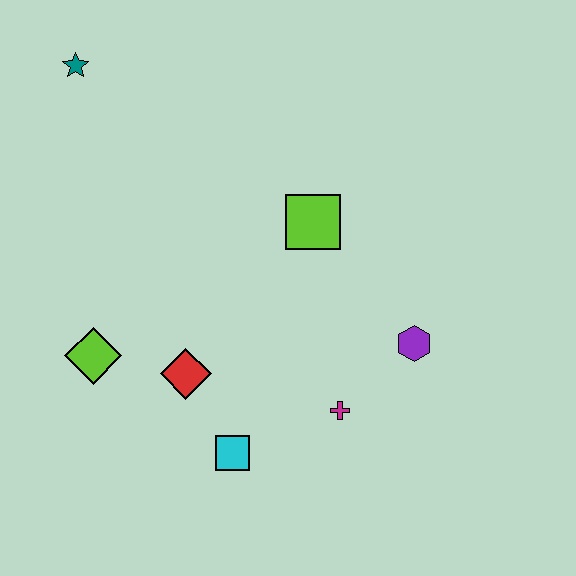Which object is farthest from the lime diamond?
The purple hexagon is farthest from the lime diamond.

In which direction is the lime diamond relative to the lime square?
The lime diamond is to the left of the lime square.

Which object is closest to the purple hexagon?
The magenta cross is closest to the purple hexagon.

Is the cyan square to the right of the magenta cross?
No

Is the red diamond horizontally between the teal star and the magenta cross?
Yes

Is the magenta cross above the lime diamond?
No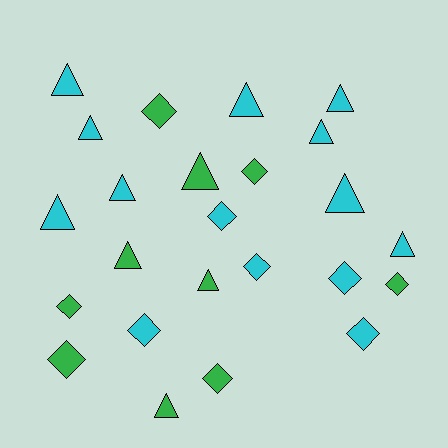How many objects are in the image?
There are 24 objects.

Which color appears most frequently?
Cyan, with 14 objects.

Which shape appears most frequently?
Triangle, with 13 objects.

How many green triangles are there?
There are 4 green triangles.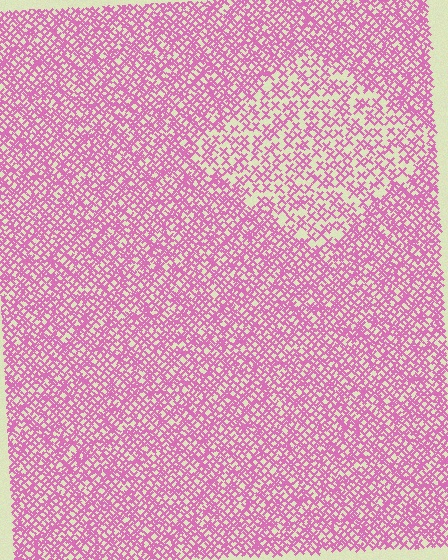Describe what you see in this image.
The image contains small pink elements arranged at two different densities. A diamond-shaped region is visible where the elements are less densely packed than the surrounding area.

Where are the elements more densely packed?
The elements are more densely packed outside the diamond boundary.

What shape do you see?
I see a diamond.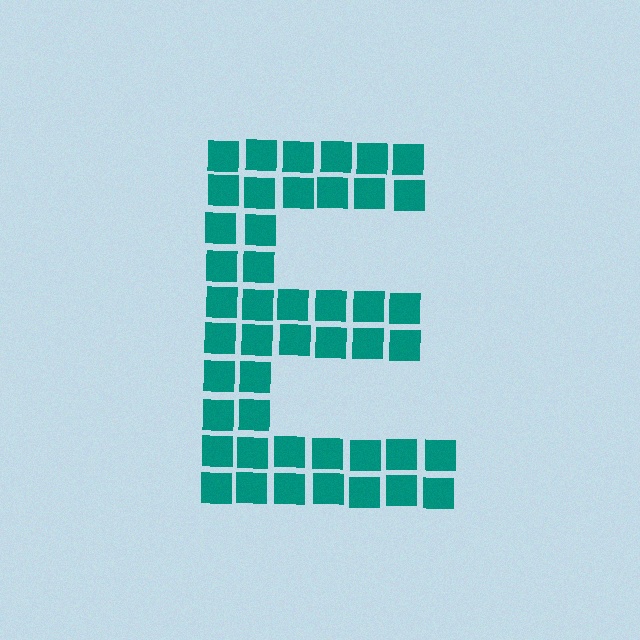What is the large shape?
The large shape is the letter E.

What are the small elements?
The small elements are squares.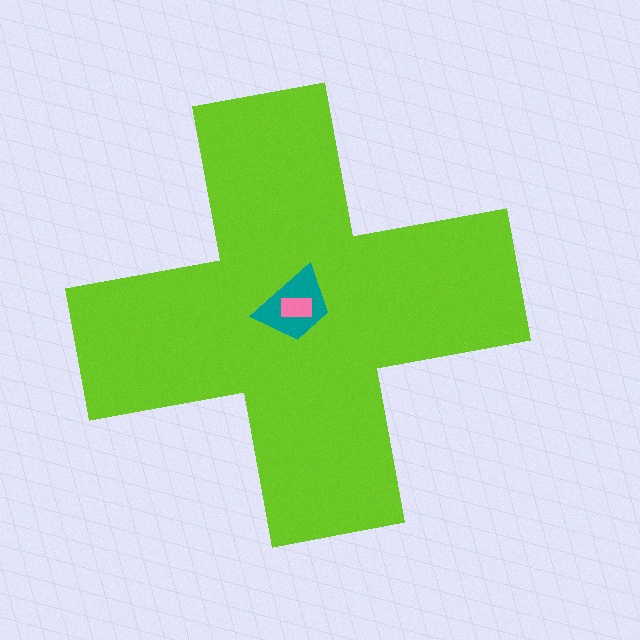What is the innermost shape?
The pink rectangle.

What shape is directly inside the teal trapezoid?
The pink rectangle.